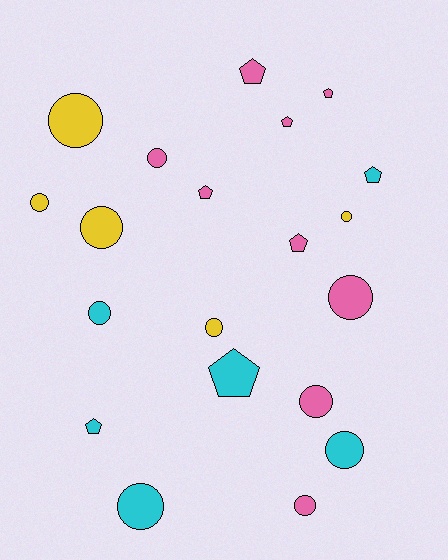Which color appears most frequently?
Pink, with 9 objects.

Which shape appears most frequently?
Circle, with 12 objects.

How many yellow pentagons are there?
There are no yellow pentagons.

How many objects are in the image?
There are 20 objects.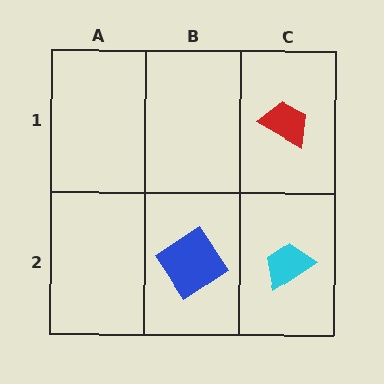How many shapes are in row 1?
1 shape.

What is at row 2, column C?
A cyan trapezoid.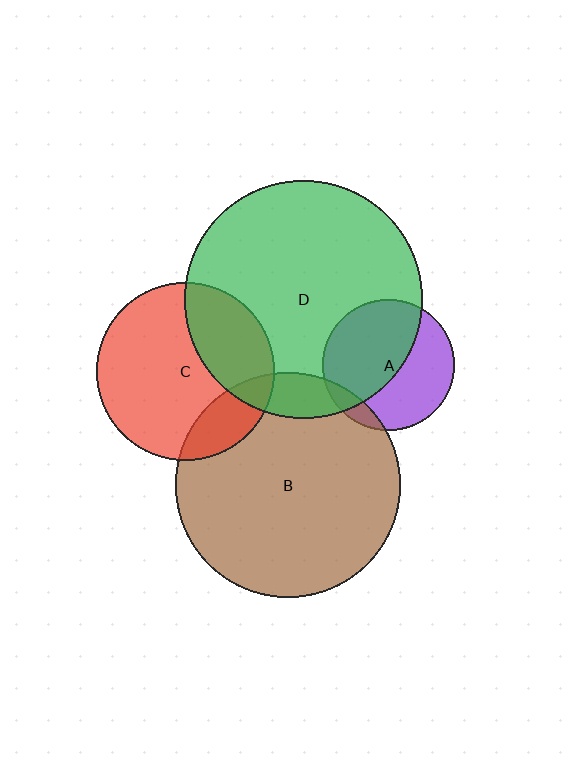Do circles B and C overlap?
Yes.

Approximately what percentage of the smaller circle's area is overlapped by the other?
Approximately 15%.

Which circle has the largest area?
Circle D (green).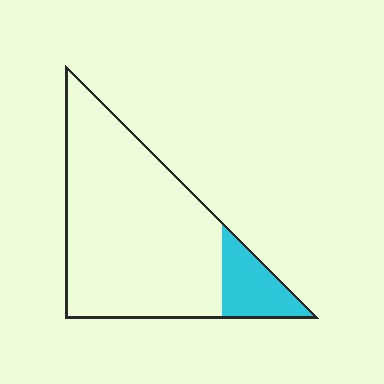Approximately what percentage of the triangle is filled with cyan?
Approximately 15%.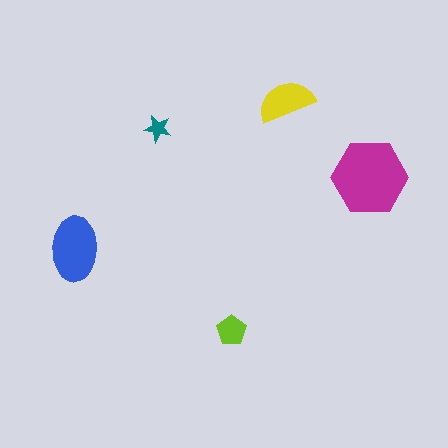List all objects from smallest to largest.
The teal star, the lime pentagon, the yellow semicircle, the blue ellipse, the magenta hexagon.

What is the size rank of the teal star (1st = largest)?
5th.